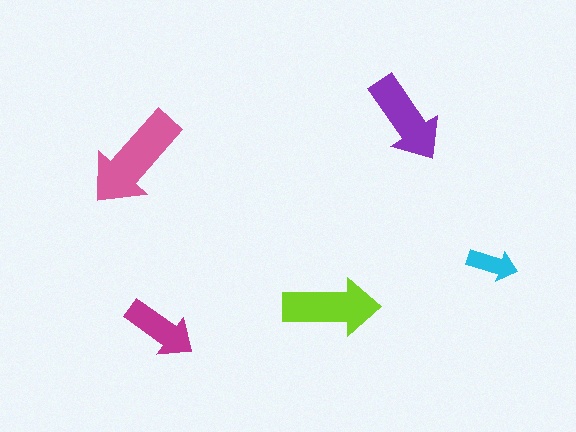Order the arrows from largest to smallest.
the pink one, the lime one, the purple one, the magenta one, the cyan one.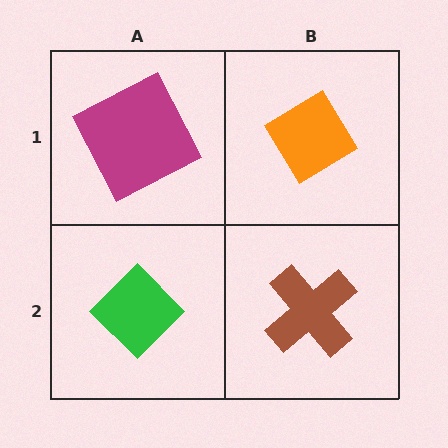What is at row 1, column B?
An orange diamond.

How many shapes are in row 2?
2 shapes.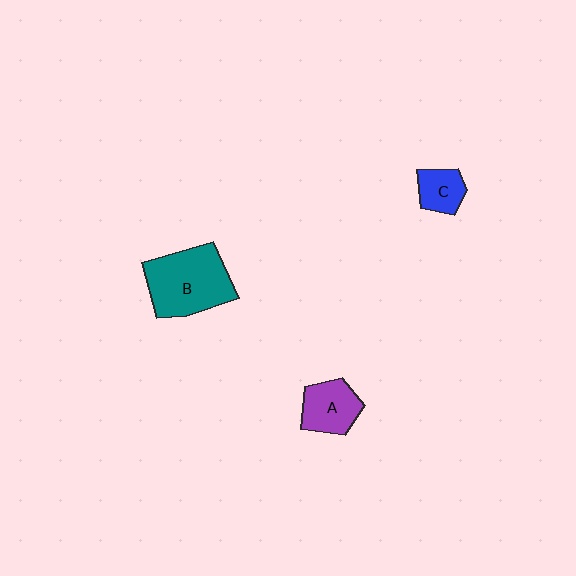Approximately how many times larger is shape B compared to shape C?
Approximately 2.7 times.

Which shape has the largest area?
Shape B (teal).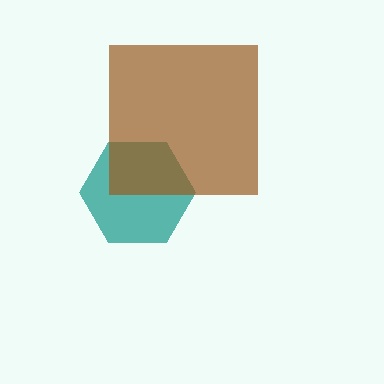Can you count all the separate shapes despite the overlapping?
Yes, there are 2 separate shapes.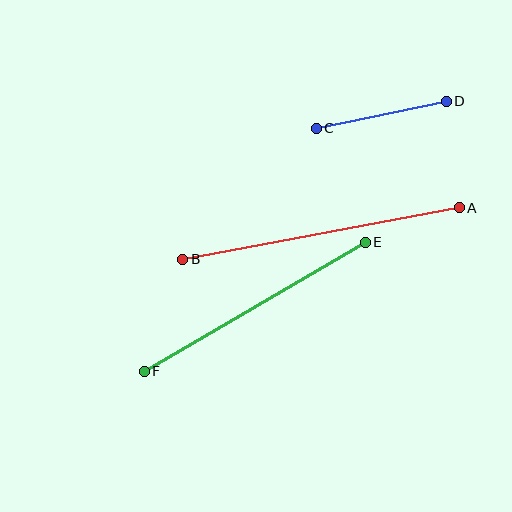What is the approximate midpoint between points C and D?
The midpoint is at approximately (381, 115) pixels.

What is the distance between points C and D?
The distance is approximately 133 pixels.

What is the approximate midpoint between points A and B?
The midpoint is at approximately (321, 234) pixels.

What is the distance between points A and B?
The distance is approximately 281 pixels.